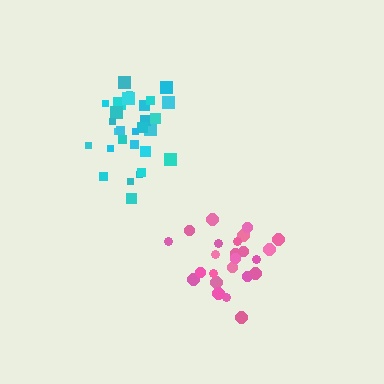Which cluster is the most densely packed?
Cyan.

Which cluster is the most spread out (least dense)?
Pink.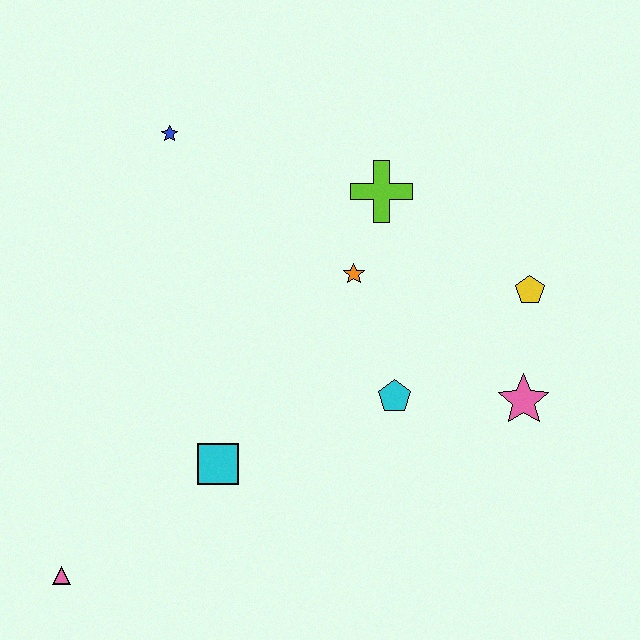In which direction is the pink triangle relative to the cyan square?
The pink triangle is to the left of the cyan square.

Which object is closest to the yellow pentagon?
The pink star is closest to the yellow pentagon.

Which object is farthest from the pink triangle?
The yellow pentagon is farthest from the pink triangle.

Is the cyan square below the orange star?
Yes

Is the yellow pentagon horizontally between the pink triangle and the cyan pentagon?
No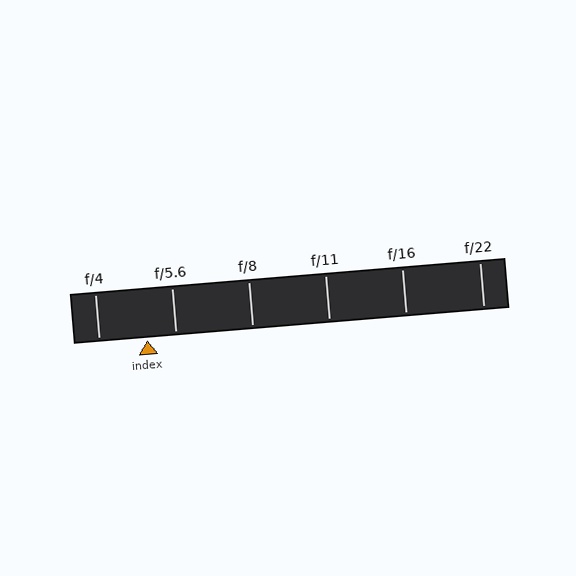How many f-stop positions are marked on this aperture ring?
There are 6 f-stop positions marked.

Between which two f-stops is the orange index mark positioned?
The index mark is between f/4 and f/5.6.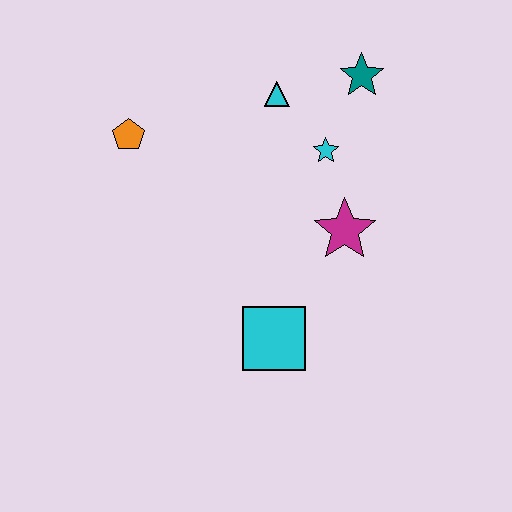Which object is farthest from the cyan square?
The teal star is farthest from the cyan square.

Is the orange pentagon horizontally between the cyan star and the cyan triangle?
No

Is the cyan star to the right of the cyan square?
Yes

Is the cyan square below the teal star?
Yes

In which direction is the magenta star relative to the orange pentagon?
The magenta star is to the right of the orange pentagon.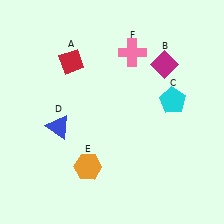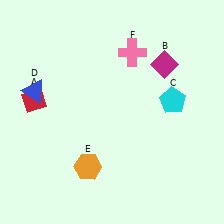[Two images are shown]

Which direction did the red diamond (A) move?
The red diamond (A) moved down.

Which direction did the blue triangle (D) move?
The blue triangle (D) moved up.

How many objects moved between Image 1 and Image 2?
2 objects moved between the two images.